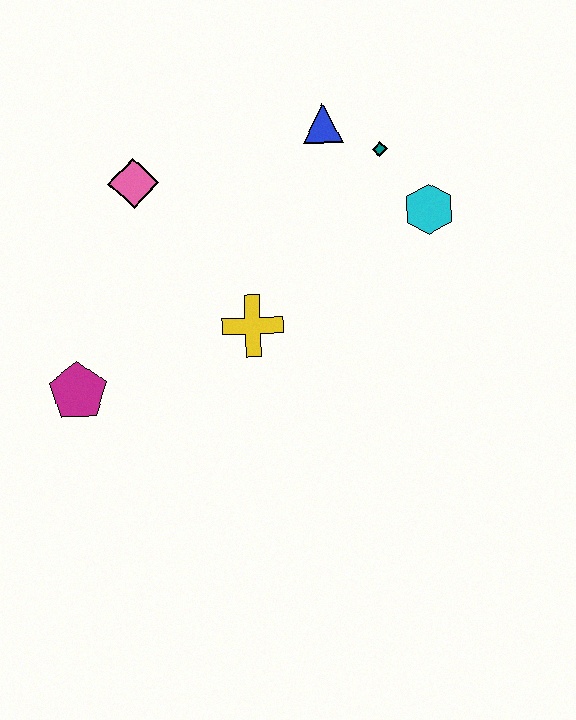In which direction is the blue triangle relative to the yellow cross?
The blue triangle is above the yellow cross.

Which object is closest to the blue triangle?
The teal diamond is closest to the blue triangle.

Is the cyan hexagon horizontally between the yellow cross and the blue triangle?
No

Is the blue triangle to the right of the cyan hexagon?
No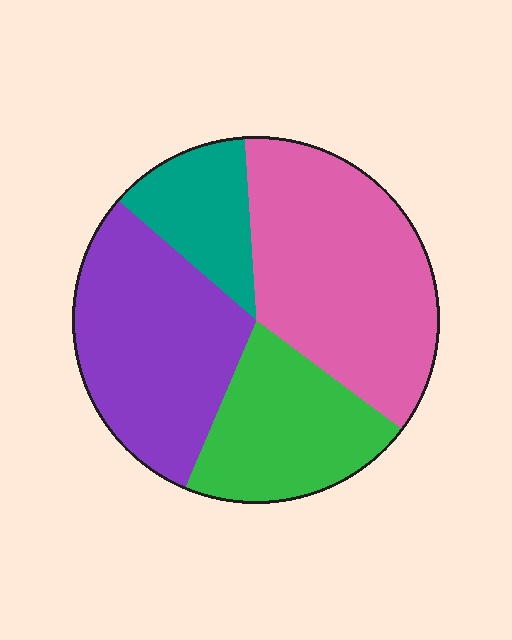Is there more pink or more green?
Pink.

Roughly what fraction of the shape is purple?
Purple takes up about one third (1/3) of the shape.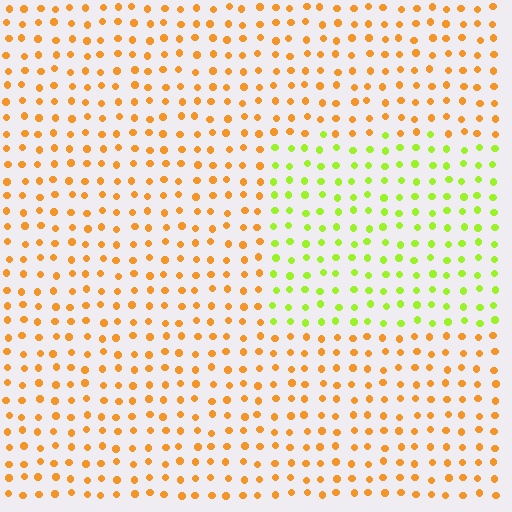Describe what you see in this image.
The image is filled with small orange elements in a uniform arrangement. A rectangle-shaped region is visible where the elements are tinted to a slightly different hue, forming a subtle color boundary.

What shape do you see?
I see a rectangle.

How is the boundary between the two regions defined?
The boundary is defined purely by a slight shift in hue (about 54 degrees). Spacing, size, and orientation are identical on both sides.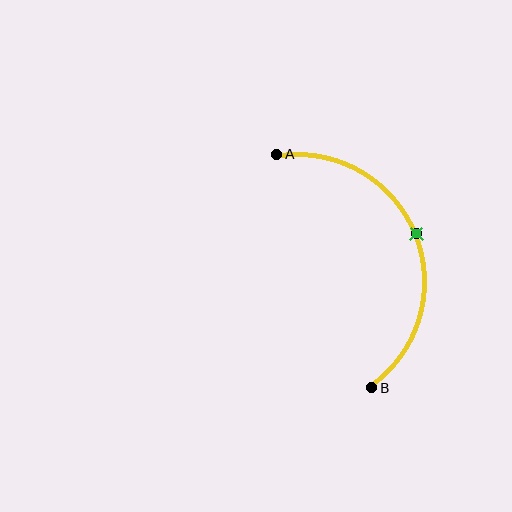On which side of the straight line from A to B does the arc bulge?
The arc bulges to the right of the straight line connecting A and B.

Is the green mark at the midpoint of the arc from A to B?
Yes. The green mark lies on the arc at equal arc-length from both A and B — it is the arc midpoint.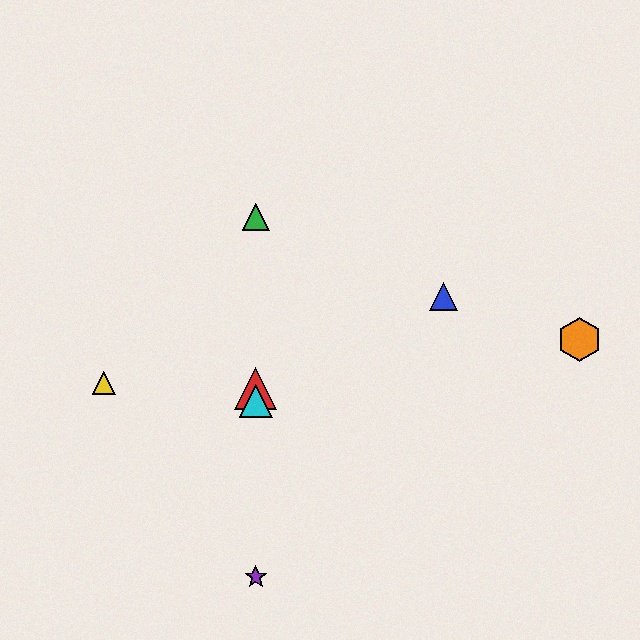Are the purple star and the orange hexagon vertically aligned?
No, the purple star is at x≈256 and the orange hexagon is at x≈579.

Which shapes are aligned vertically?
The red triangle, the green triangle, the purple star, the cyan triangle are aligned vertically.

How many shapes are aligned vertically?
4 shapes (the red triangle, the green triangle, the purple star, the cyan triangle) are aligned vertically.